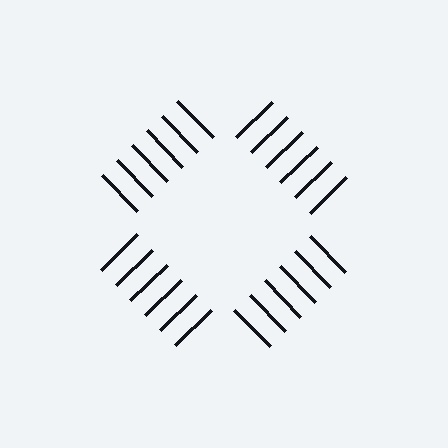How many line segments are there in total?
24 — 6 along each of the 4 edges.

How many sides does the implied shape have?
4 sides — the line-ends trace a square.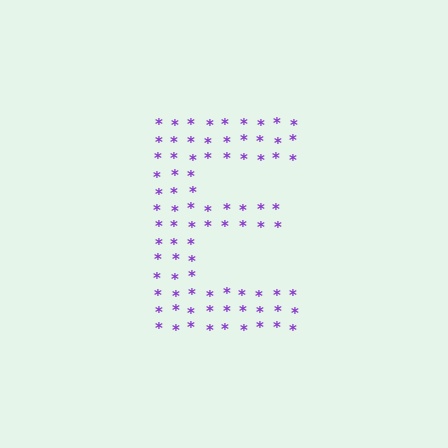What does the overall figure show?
The overall figure shows the letter E.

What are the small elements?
The small elements are asterisks.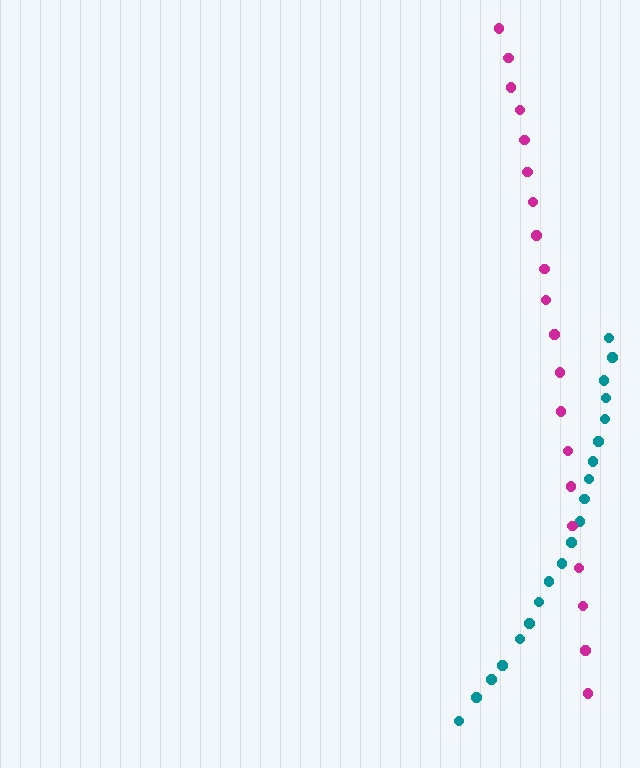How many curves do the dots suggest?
There are 2 distinct paths.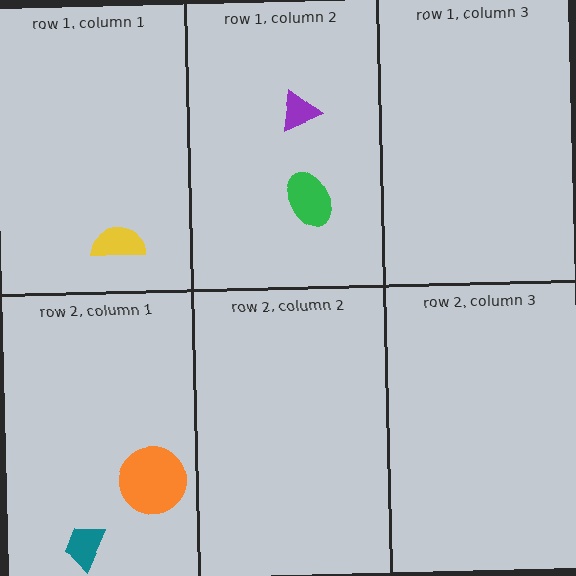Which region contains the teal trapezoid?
The row 2, column 1 region.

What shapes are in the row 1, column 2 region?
The green ellipse, the purple triangle.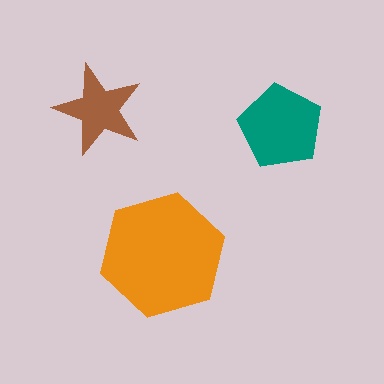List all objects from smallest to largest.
The brown star, the teal pentagon, the orange hexagon.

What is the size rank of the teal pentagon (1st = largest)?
2nd.